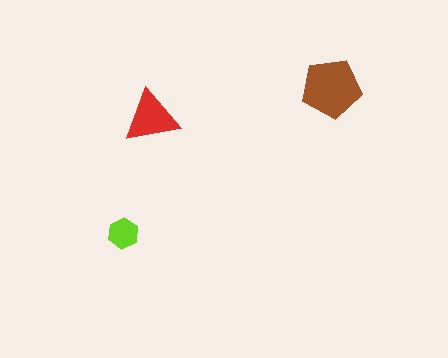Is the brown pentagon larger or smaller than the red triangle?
Larger.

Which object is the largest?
The brown pentagon.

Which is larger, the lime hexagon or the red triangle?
The red triangle.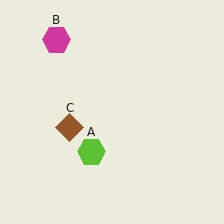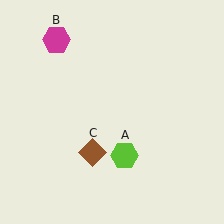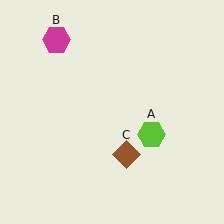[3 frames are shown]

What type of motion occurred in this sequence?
The lime hexagon (object A), brown diamond (object C) rotated counterclockwise around the center of the scene.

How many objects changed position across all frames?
2 objects changed position: lime hexagon (object A), brown diamond (object C).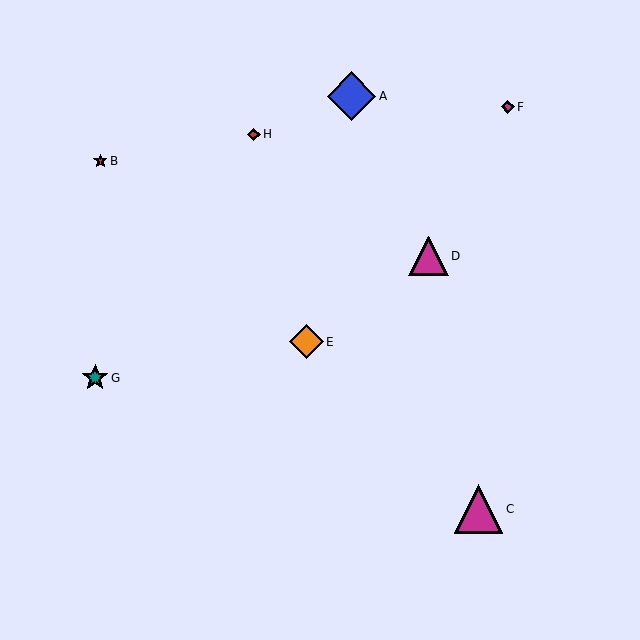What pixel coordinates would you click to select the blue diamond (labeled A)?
Click at (352, 96) to select the blue diamond A.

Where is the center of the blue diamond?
The center of the blue diamond is at (352, 96).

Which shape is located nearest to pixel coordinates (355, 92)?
The blue diamond (labeled A) at (352, 96) is nearest to that location.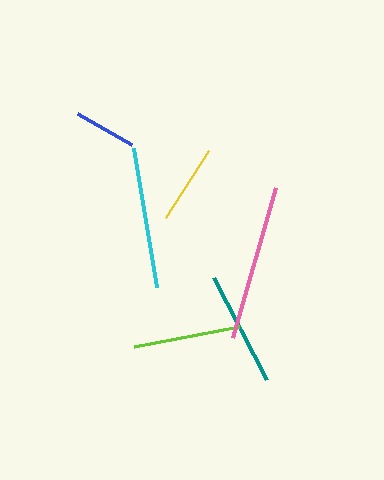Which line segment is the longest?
The pink line is the longest at approximately 156 pixels.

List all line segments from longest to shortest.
From longest to shortest: pink, cyan, teal, lime, yellow, blue.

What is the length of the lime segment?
The lime segment is approximately 106 pixels long.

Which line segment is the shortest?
The blue line is the shortest at approximately 62 pixels.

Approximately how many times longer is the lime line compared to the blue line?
The lime line is approximately 1.7 times the length of the blue line.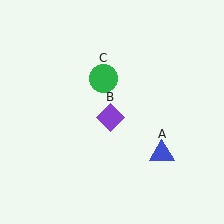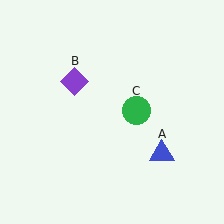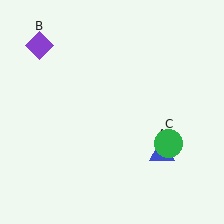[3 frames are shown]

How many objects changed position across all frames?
2 objects changed position: purple diamond (object B), green circle (object C).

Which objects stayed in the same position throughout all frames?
Blue triangle (object A) remained stationary.